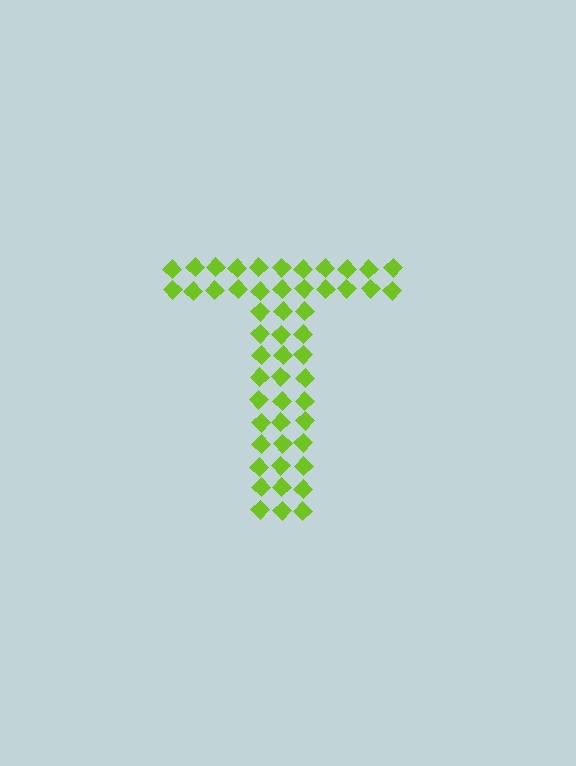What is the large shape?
The large shape is the letter T.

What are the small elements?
The small elements are diamonds.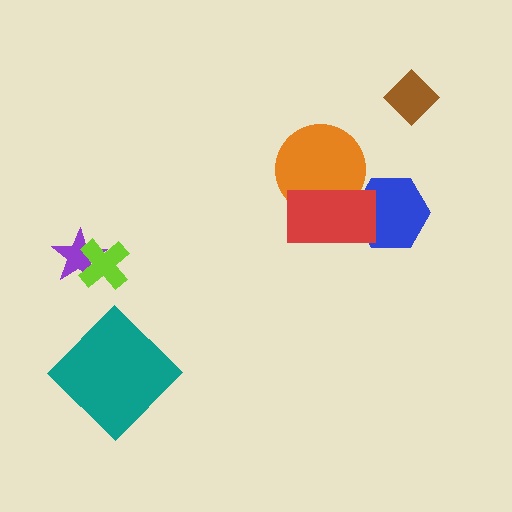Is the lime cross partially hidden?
No, no other shape covers it.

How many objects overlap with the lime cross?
1 object overlaps with the lime cross.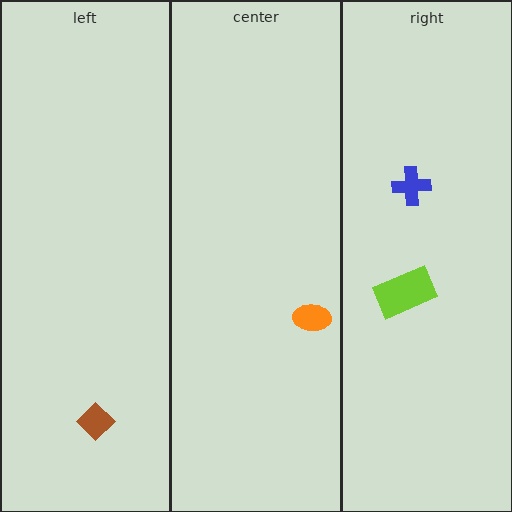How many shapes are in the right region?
2.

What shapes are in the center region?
The orange ellipse.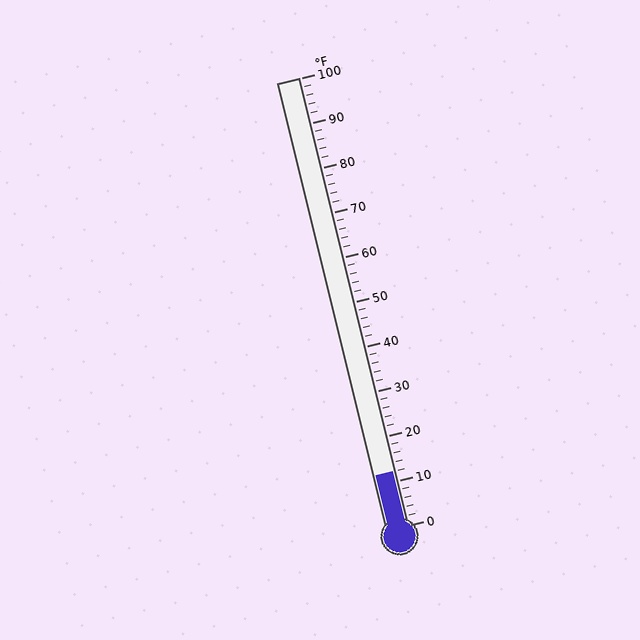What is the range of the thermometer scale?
The thermometer scale ranges from 0°F to 100°F.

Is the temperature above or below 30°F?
The temperature is below 30°F.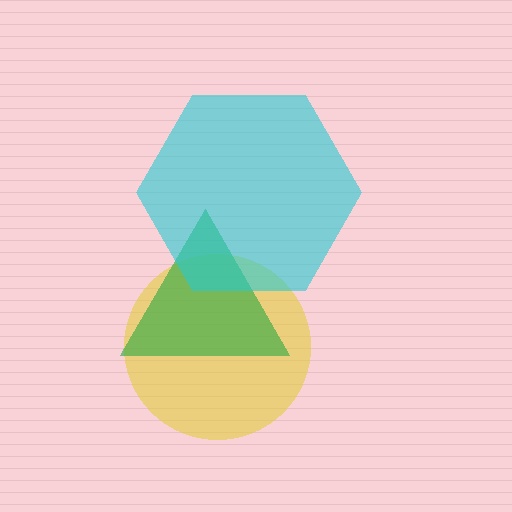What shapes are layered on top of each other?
The layered shapes are: a yellow circle, a green triangle, a cyan hexagon.